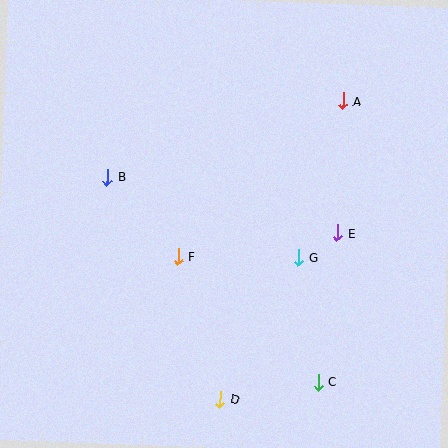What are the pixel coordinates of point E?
Point E is at (337, 233).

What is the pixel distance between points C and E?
The distance between C and E is 150 pixels.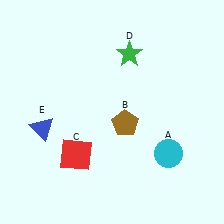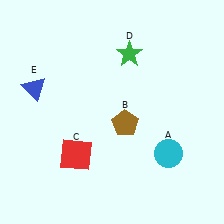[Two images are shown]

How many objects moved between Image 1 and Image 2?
1 object moved between the two images.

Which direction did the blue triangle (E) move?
The blue triangle (E) moved up.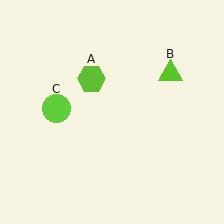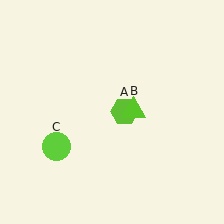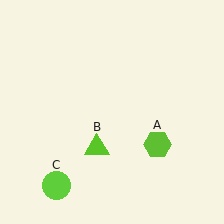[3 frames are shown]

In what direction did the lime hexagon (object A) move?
The lime hexagon (object A) moved down and to the right.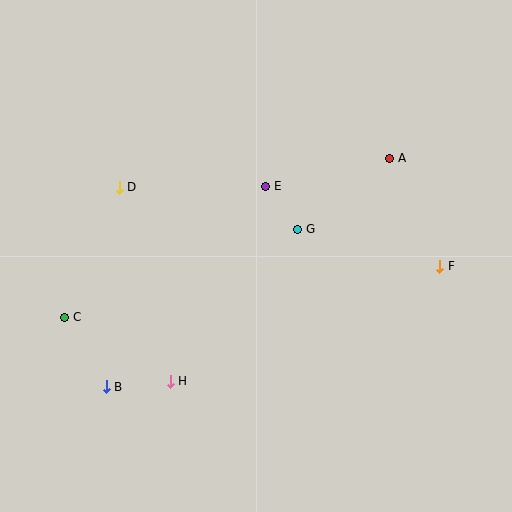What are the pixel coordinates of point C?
Point C is at (65, 317).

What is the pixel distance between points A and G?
The distance between A and G is 116 pixels.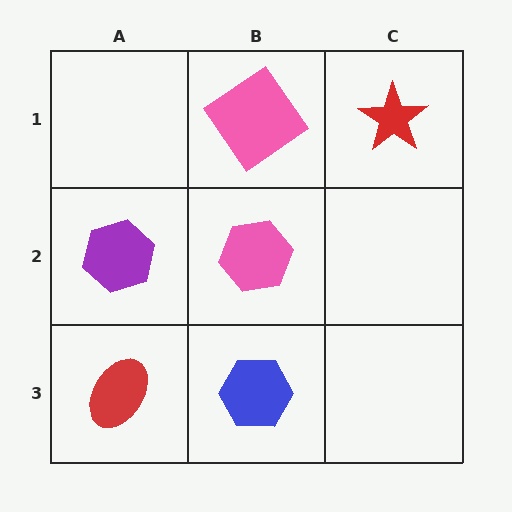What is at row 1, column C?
A red star.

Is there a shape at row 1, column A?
No, that cell is empty.